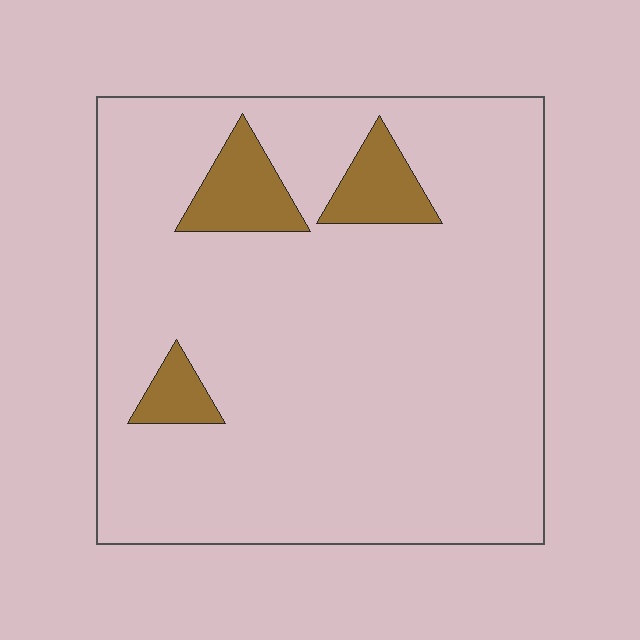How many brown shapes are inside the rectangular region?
3.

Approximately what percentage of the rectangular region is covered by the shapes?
Approximately 10%.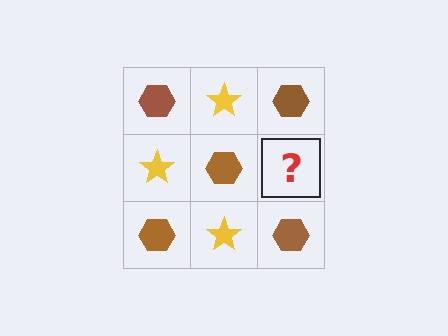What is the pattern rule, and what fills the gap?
The rule is that it alternates brown hexagon and yellow star in a checkerboard pattern. The gap should be filled with a yellow star.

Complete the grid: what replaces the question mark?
The question mark should be replaced with a yellow star.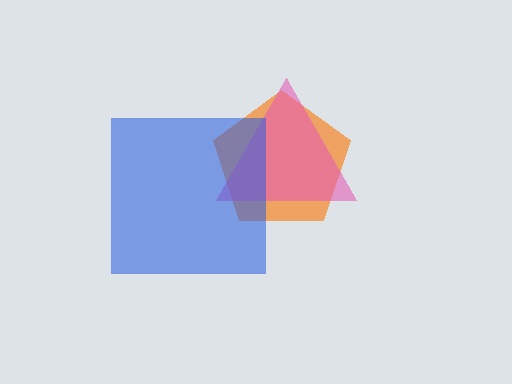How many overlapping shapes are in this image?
There are 3 overlapping shapes in the image.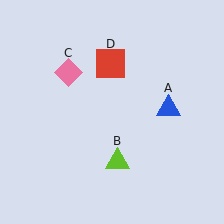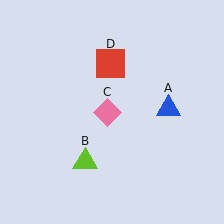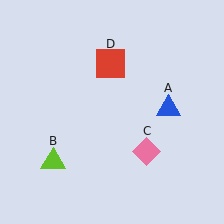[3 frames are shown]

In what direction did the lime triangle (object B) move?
The lime triangle (object B) moved left.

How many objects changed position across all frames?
2 objects changed position: lime triangle (object B), pink diamond (object C).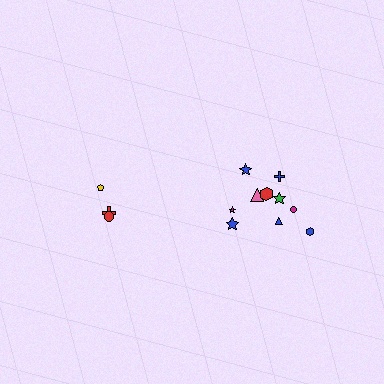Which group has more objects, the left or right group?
The right group.